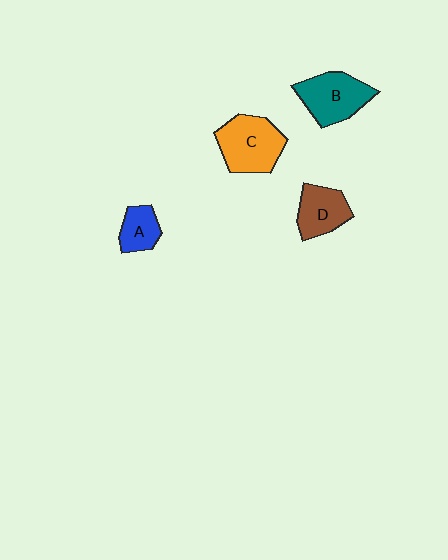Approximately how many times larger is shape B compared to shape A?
Approximately 1.9 times.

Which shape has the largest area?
Shape C (orange).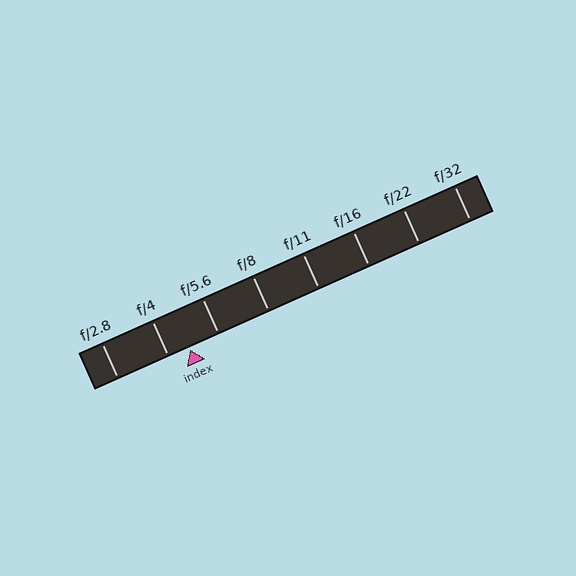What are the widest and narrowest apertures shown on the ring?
The widest aperture shown is f/2.8 and the narrowest is f/32.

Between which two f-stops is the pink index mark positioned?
The index mark is between f/4 and f/5.6.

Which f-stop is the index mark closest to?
The index mark is closest to f/4.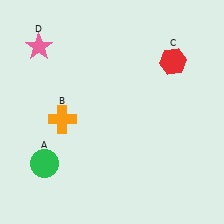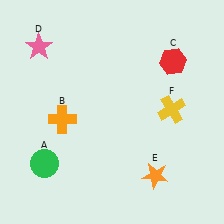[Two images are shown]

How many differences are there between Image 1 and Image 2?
There are 2 differences between the two images.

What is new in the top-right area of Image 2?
A yellow cross (F) was added in the top-right area of Image 2.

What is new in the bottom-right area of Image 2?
An orange star (E) was added in the bottom-right area of Image 2.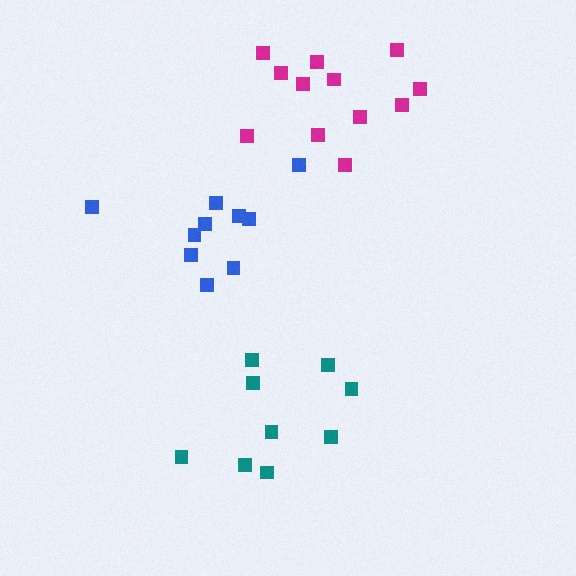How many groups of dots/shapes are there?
There are 3 groups.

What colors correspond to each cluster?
The clusters are colored: teal, magenta, blue.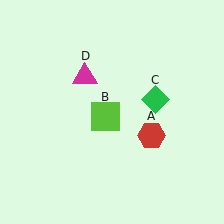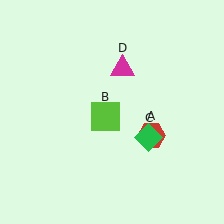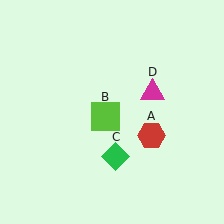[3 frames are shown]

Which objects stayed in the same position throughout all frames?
Red hexagon (object A) and lime square (object B) remained stationary.